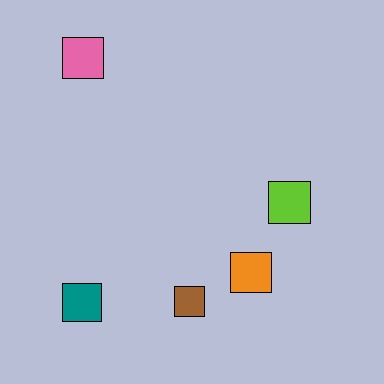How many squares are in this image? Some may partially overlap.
There are 5 squares.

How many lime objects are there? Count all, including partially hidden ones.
There is 1 lime object.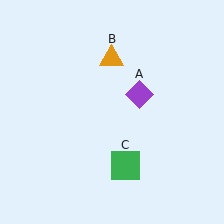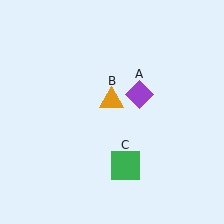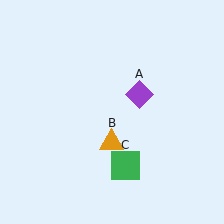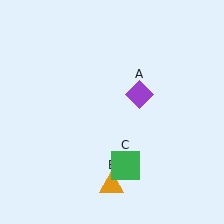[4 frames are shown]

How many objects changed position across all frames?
1 object changed position: orange triangle (object B).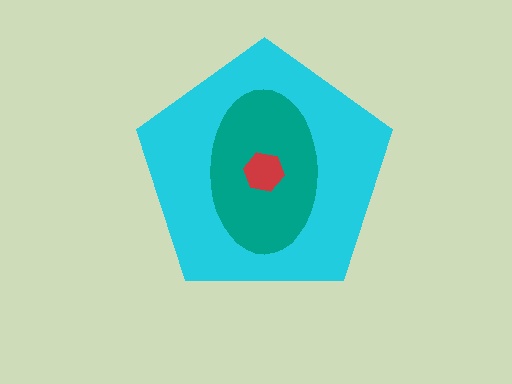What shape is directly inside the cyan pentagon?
The teal ellipse.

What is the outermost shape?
The cyan pentagon.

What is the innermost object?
The red hexagon.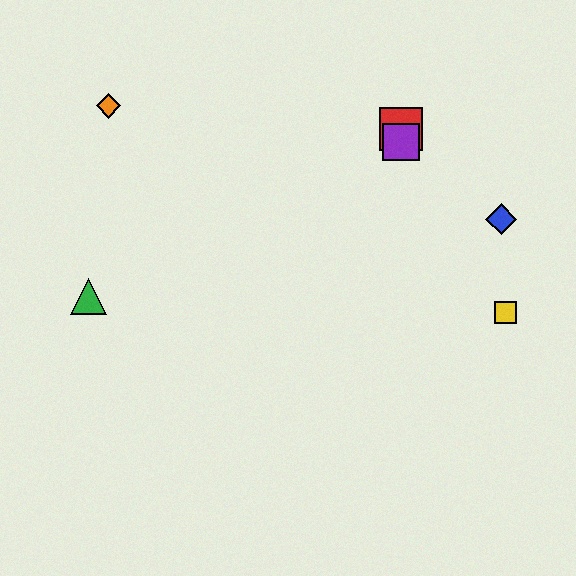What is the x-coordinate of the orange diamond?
The orange diamond is at x≈108.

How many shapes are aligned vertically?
2 shapes (the red square, the purple square) are aligned vertically.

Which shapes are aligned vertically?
The red square, the purple square are aligned vertically.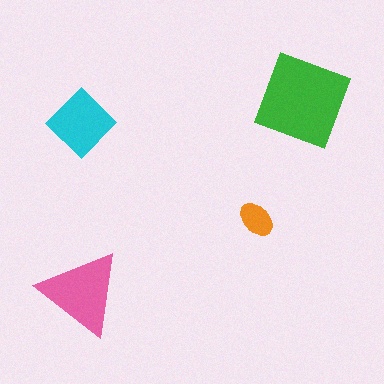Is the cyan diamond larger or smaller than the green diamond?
Smaller.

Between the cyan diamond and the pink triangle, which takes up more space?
The pink triangle.